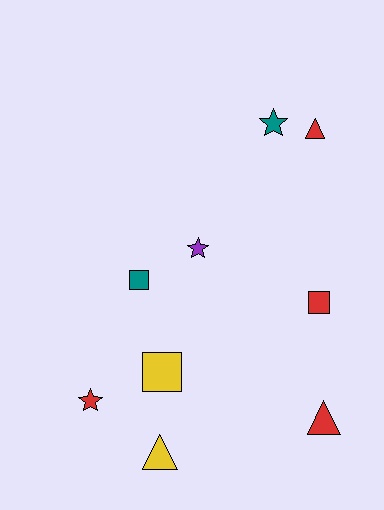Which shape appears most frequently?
Star, with 3 objects.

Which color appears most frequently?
Red, with 4 objects.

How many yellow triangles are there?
There is 1 yellow triangle.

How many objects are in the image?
There are 9 objects.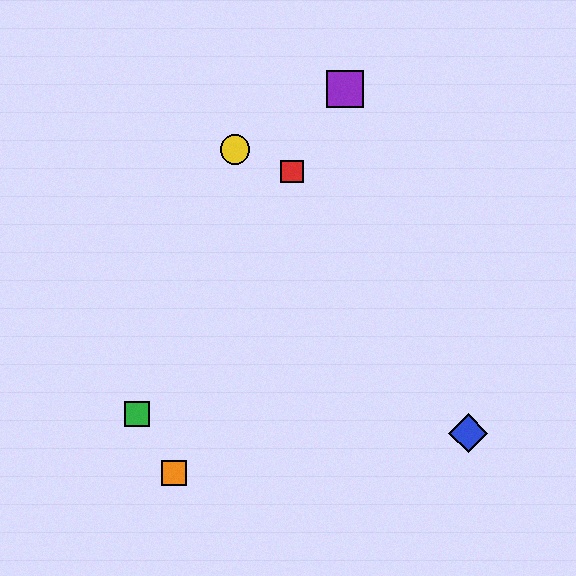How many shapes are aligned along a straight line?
3 shapes (the red square, the green square, the purple square) are aligned along a straight line.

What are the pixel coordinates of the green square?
The green square is at (137, 414).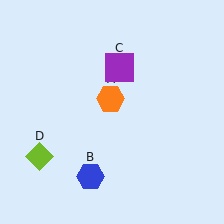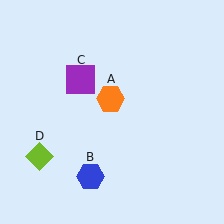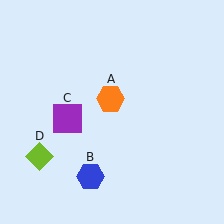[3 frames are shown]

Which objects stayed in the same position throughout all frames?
Orange hexagon (object A) and blue hexagon (object B) and lime diamond (object D) remained stationary.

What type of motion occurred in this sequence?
The purple square (object C) rotated counterclockwise around the center of the scene.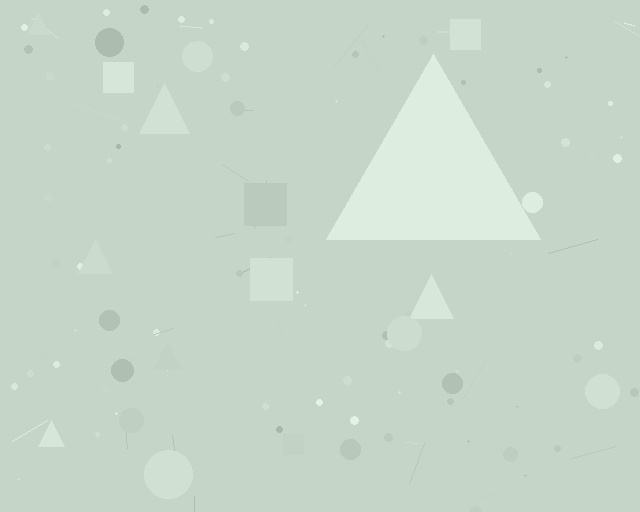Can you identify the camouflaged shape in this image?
The camouflaged shape is a triangle.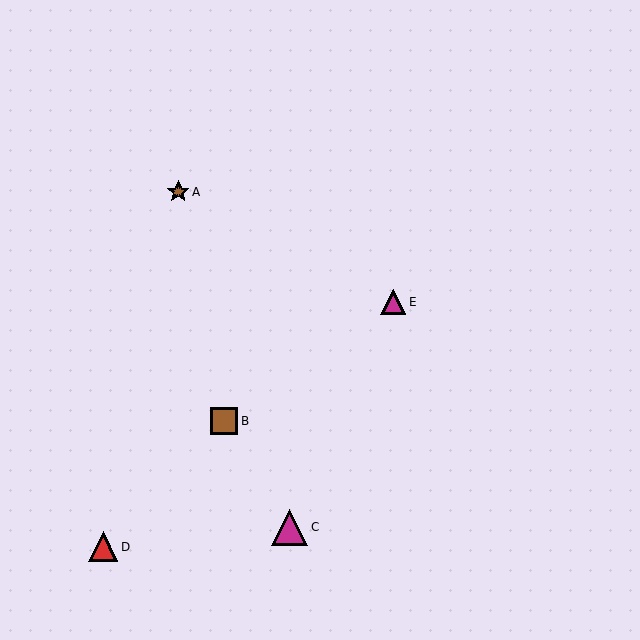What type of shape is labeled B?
Shape B is a brown square.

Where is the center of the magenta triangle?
The center of the magenta triangle is at (290, 527).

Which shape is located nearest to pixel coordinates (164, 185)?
The brown star (labeled A) at (178, 192) is nearest to that location.